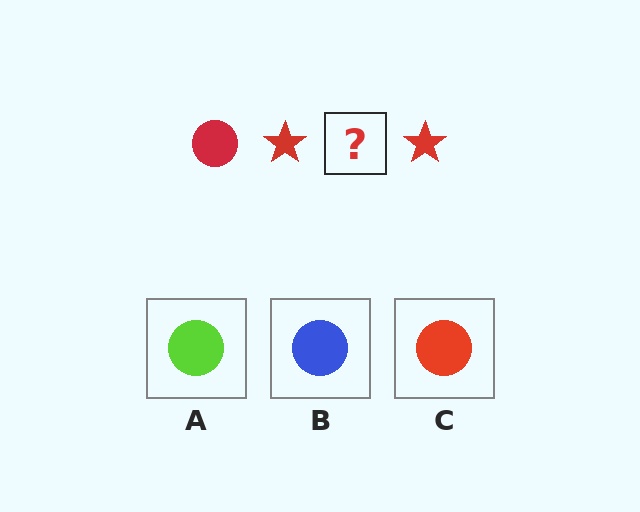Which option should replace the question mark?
Option C.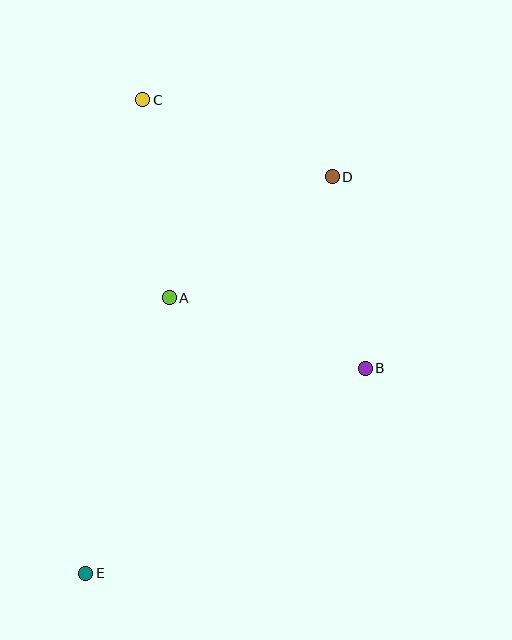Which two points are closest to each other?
Points B and D are closest to each other.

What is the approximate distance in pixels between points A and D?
The distance between A and D is approximately 203 pixels.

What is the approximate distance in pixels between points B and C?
The distance between B and C is approximately 349 pixels.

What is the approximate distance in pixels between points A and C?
The distance between A and C is approximately 199 pixels.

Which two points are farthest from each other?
Points C and E are farthest from each other.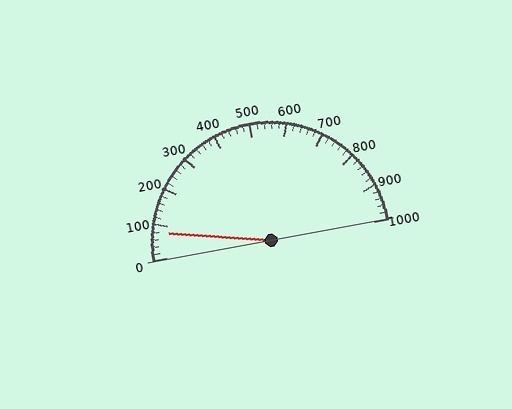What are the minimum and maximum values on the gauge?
The gauge ranges from 0 to 1000.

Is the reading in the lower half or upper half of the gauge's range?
The reading is in the lower half of the range (0 to 1000).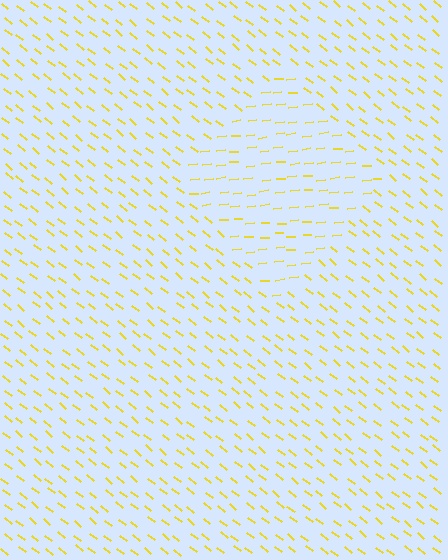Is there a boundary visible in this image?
Yes, there is a texture boundary formed by a change in line orientation.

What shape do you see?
I see a diamond.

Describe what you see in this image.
The image is filled with small yellow line segments. A diamond region in the image has lines oriented differently from the surrounding lines, creating a visible texture boundary.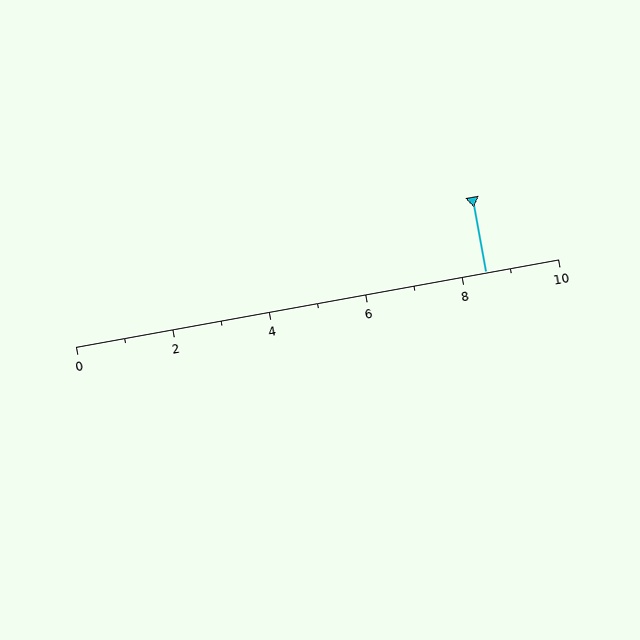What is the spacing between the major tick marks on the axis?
The major ticks are spaced 2 apart.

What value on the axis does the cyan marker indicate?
The marker indicates approximately 8.5.